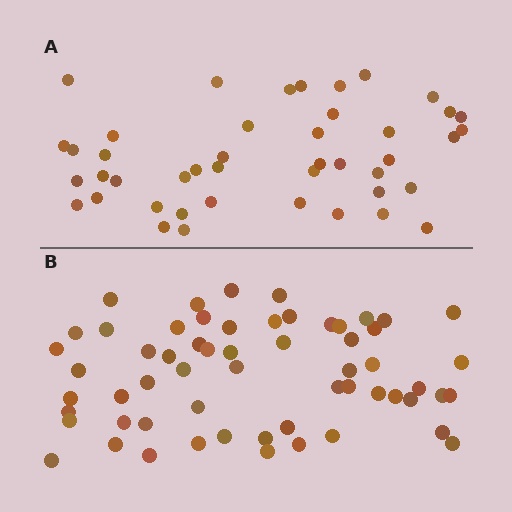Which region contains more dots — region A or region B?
Region B (the bottom region) has more dots.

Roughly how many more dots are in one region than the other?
Region B has approximately 15 more dots than region A.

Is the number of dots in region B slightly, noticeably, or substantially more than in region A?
Region B has noticeably more, but not dramatically so. The ratio is roughly 1.3 to 1.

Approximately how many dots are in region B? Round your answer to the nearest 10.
About 60 dots. (The exact count is 59, which rounds to 60.)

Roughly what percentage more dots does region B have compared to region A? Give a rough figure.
About 35% more.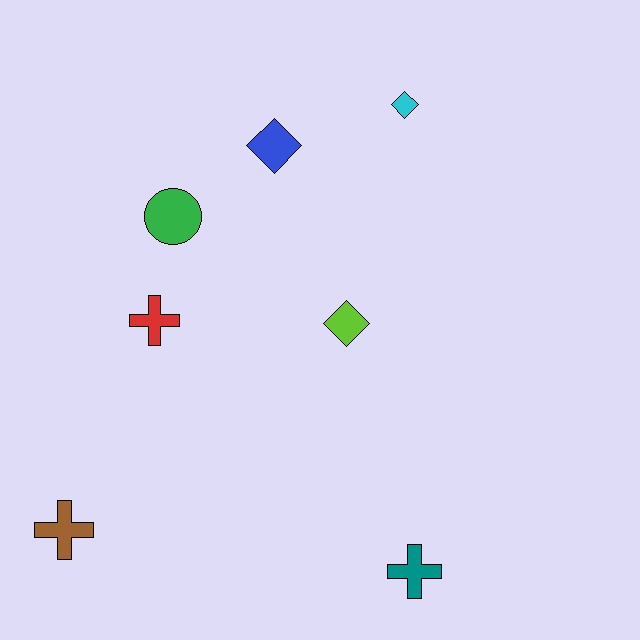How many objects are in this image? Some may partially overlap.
There are 7 objects.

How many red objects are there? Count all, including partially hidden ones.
There is 1 red object.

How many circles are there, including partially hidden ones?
There is 1 circle.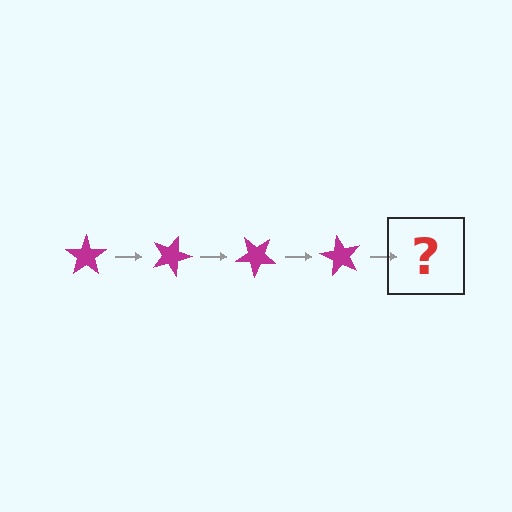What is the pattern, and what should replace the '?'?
The pattern is that the star rotates 20 degrees each step. The '?' should be a magenta star rotated 80 degrees.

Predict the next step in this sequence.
The next step is a magenta star rotated 80 degrees.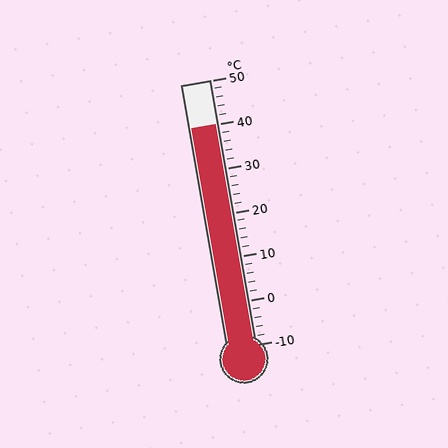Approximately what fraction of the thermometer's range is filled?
The thermometer is filled to approximately 85% of its range.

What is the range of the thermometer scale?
The thermometer scale ranges from -10°C to 50°C.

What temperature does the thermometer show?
The thermometer shows approximately 40°C.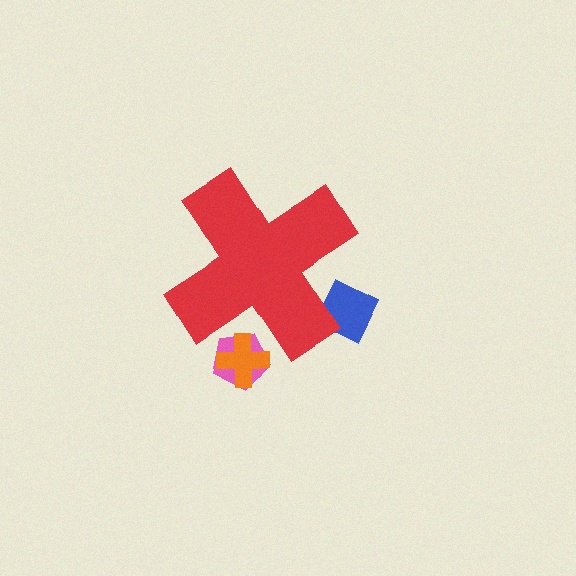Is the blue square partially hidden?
Yes, the blue square is partially hidden behind the red cross.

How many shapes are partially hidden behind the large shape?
3 shapes are partially hidden.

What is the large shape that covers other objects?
A red cross.